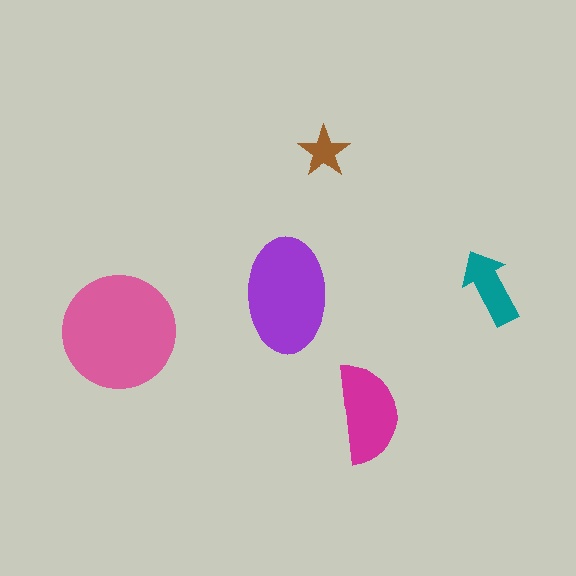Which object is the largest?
The pink circle.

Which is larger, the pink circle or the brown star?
The pink circle.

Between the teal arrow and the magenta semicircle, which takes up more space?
The magenta semicircle.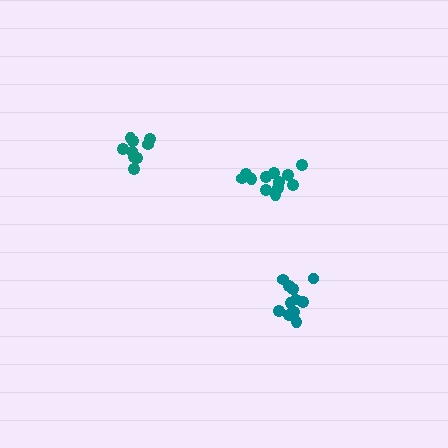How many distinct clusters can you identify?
There are 3 distinct clusters.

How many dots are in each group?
Group 1: 12 dots, Group 2: 12 dots, Group 3: 9 dots (33 total).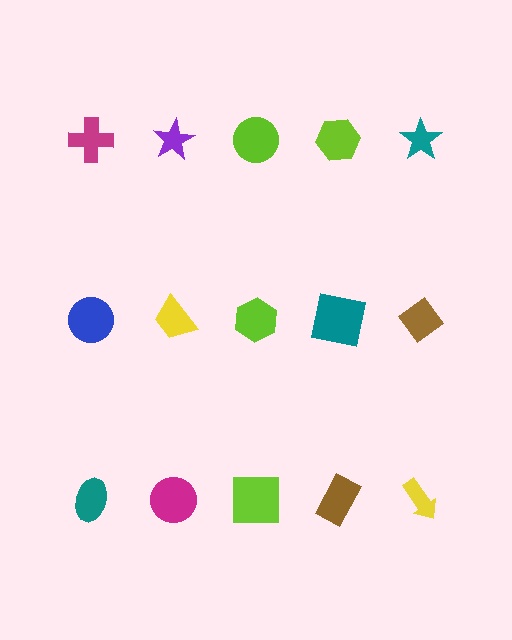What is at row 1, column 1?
A magenta cross.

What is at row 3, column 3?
A lime square.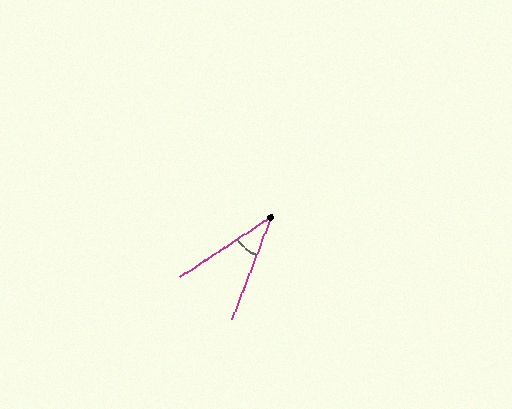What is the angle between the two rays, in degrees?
Approximately 35 degrees.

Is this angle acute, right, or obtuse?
It is acute.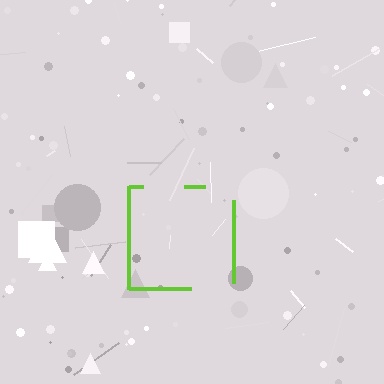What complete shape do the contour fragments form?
The contour fragments form a square.